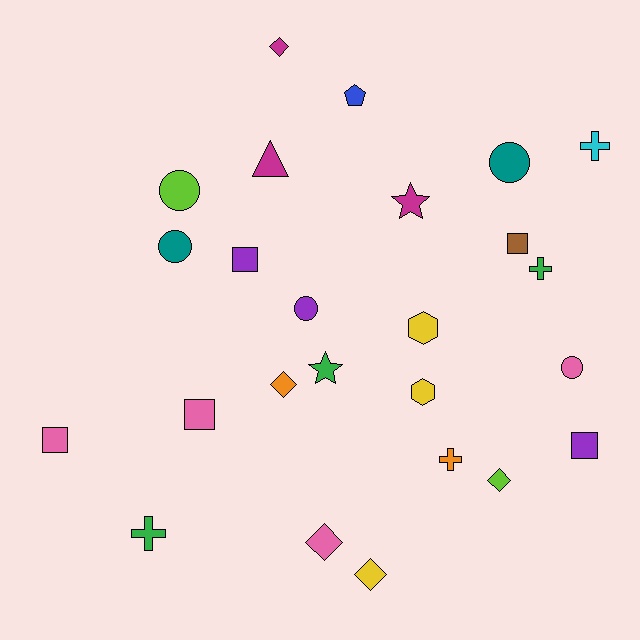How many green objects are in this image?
There are 3 green objects.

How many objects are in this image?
There are 25 objects.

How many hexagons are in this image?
There are 2 hexagons.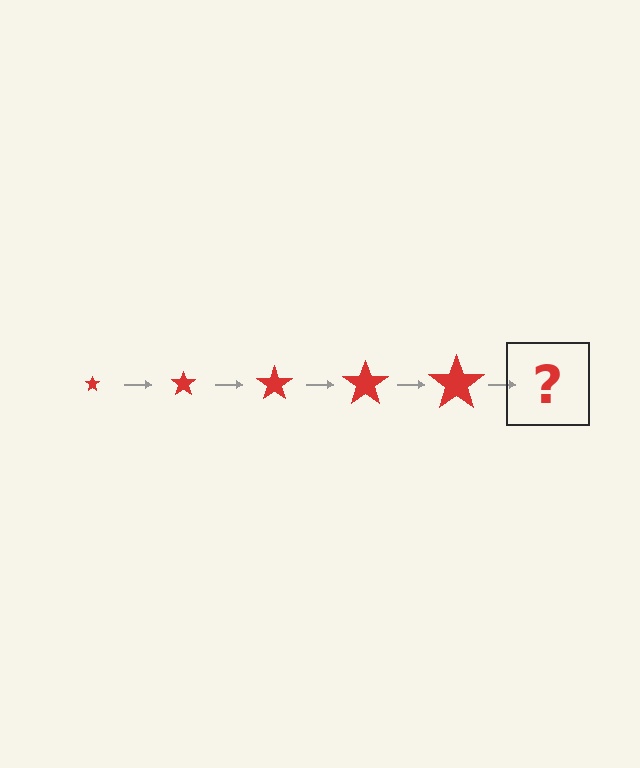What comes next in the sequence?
The next element should be a red star, larger than the previous one.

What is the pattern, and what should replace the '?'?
The pattern is that the star gets progressively larger each step. The '?' should be a red star, larger than the previous one.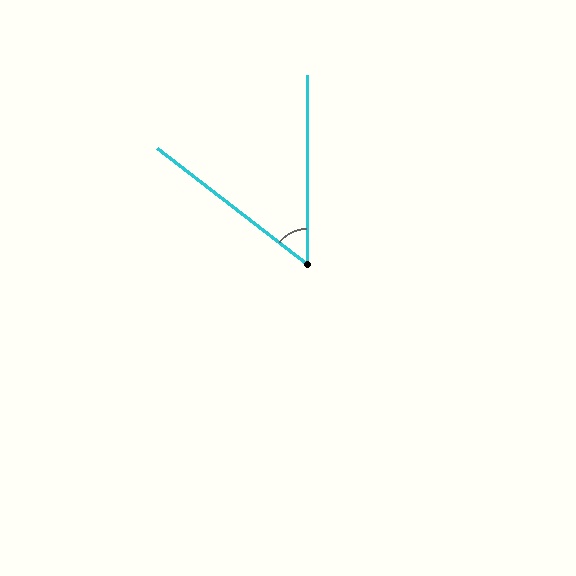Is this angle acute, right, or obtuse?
It is acute.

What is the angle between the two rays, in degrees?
Approximately 52 degrees.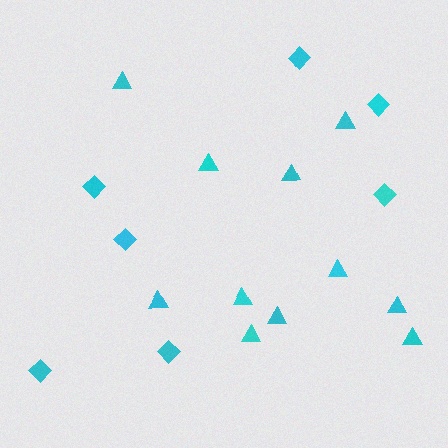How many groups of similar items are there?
There are 2 groups: one group of diamonds (7) and one group of triangles (11).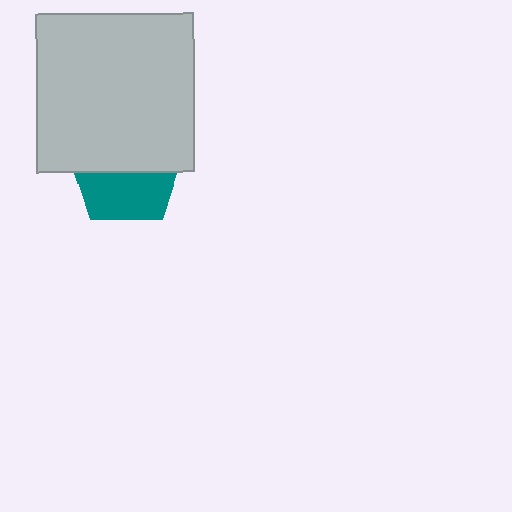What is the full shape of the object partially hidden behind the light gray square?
The partially hidden object is a teal pentagon.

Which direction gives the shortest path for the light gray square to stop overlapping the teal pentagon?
Moving up gives the shortest separation.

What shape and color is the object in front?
The object in front is a light gray square.